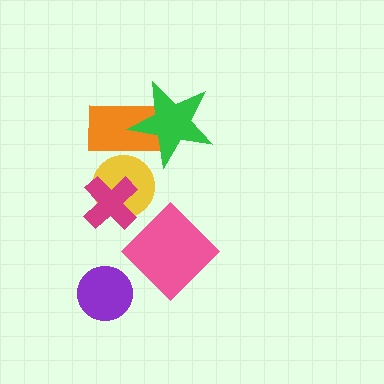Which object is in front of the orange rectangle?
The green star is in front of the orange rectangle.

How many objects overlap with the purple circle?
0 objects overlap with the purple circle.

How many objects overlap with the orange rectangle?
2 objects overlap with the orange rectangle.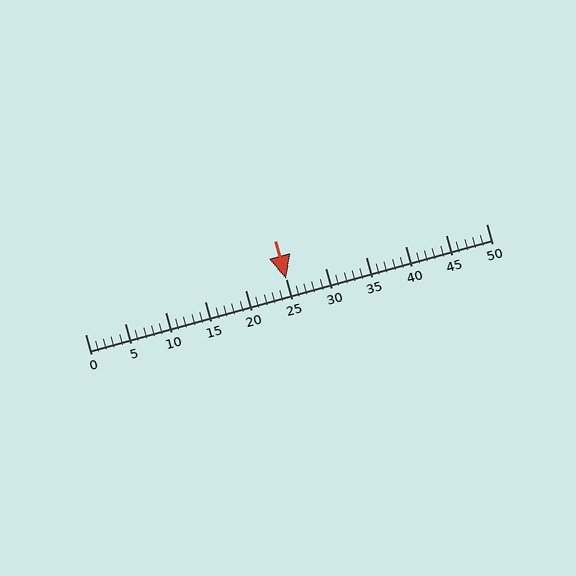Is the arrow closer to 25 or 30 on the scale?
The arrow is closer to 25.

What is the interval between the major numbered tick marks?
The major tick marks are spaced 5 units apart.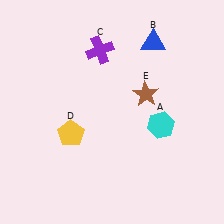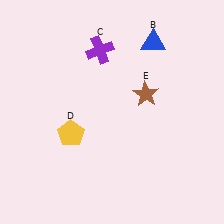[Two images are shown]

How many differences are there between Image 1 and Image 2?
There is 1 difference between the two images.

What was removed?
The cyan hexagon (A) was removed in Image 2.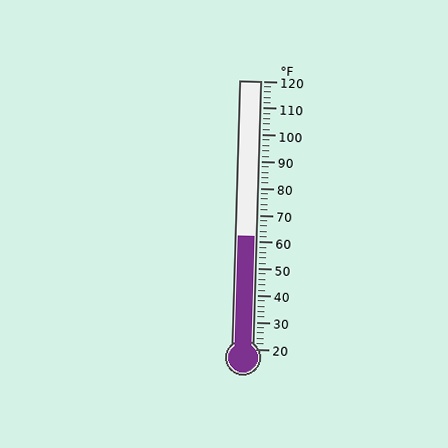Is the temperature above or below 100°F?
The temperature is below 100°F.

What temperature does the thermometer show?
The thermometer shows approximately 62°F.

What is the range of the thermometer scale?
The thermometer scale ranges from 20°F to 120°F.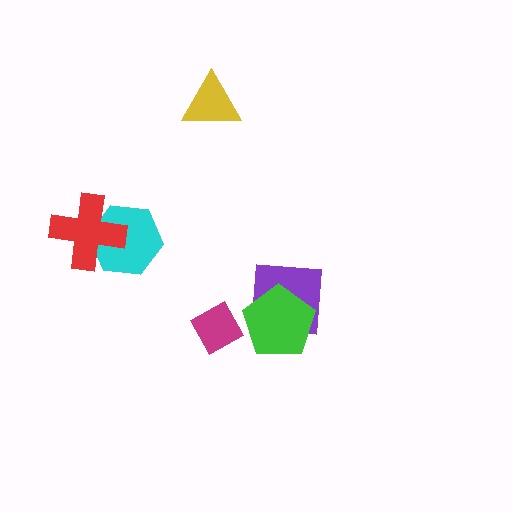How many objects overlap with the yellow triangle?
0 objects overlap with the yellow triangle.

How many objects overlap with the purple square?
1 object overlaps with the purple square.